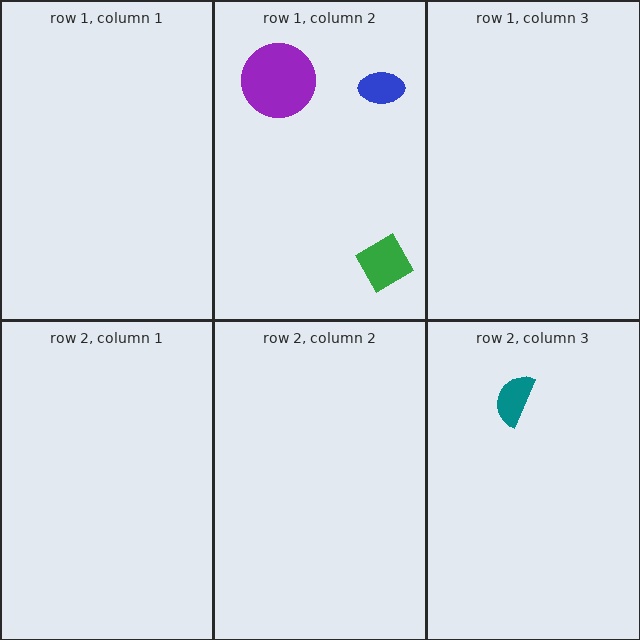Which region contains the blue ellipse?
The row 1, column 2 region.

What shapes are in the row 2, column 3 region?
The teal semicircle.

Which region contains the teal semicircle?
The row 2, column 3 region.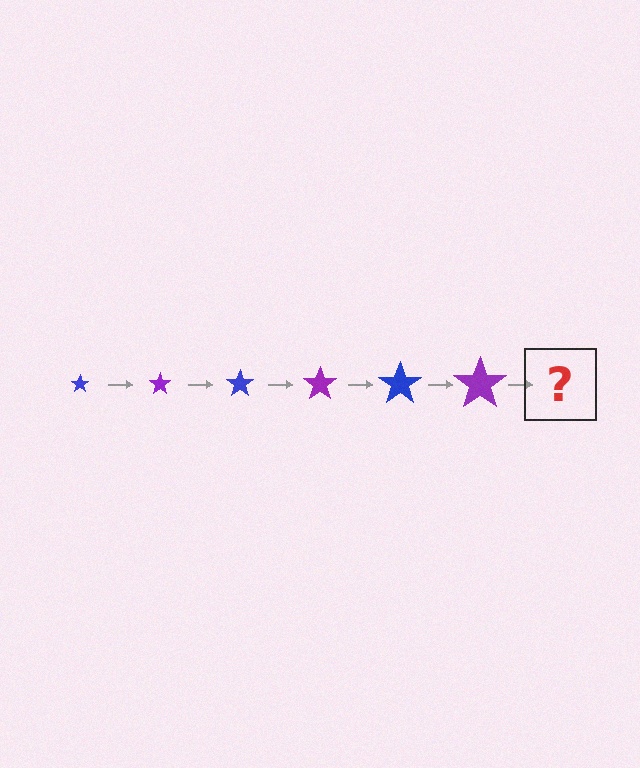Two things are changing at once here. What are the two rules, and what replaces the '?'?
The two rules are that the star grows larger each step and the color cycles through blue and purple. The '?' should be a blue star, larger than the previous one.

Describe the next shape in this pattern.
It should be a blue star, larger than the previous one.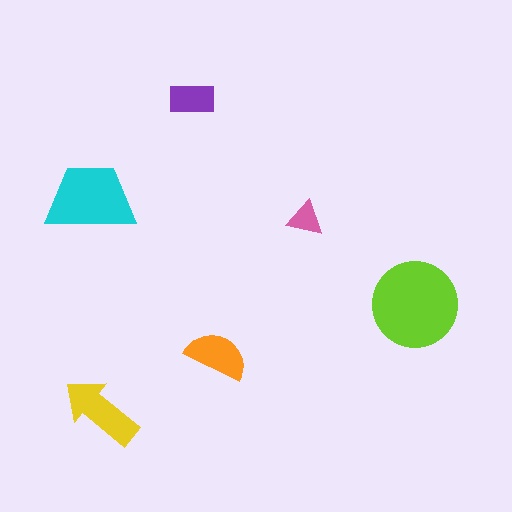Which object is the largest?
The lime circle.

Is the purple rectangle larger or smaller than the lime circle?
Smaller.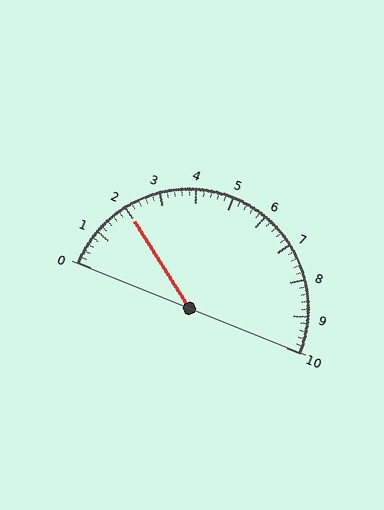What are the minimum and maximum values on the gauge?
The gauge ranges from 0 to 10.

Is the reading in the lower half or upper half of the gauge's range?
The reading is in the lower half of the range (0 to 10).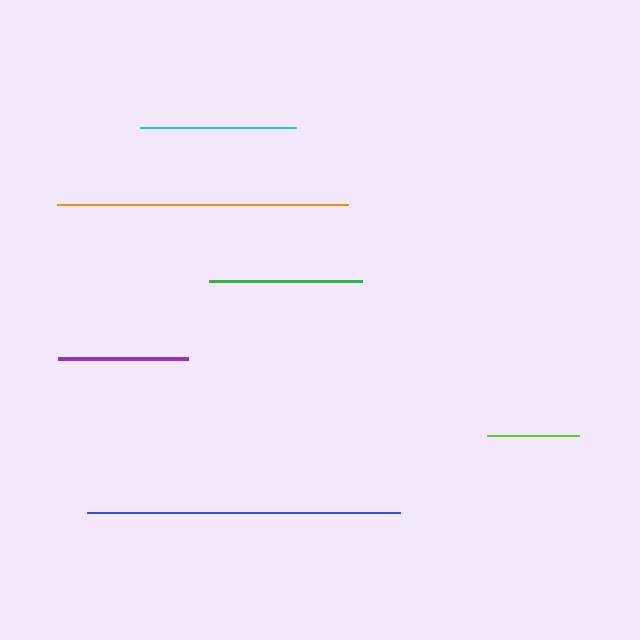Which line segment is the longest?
The blue line is the longest at approximately 313 pixels.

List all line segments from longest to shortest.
From longest to shortest: blue, orange, cyan, green, purple, lime.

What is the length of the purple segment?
The purple segment is approximately 130 pixels long.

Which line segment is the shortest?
The lime line is the shortest at approximately 91 pixels.